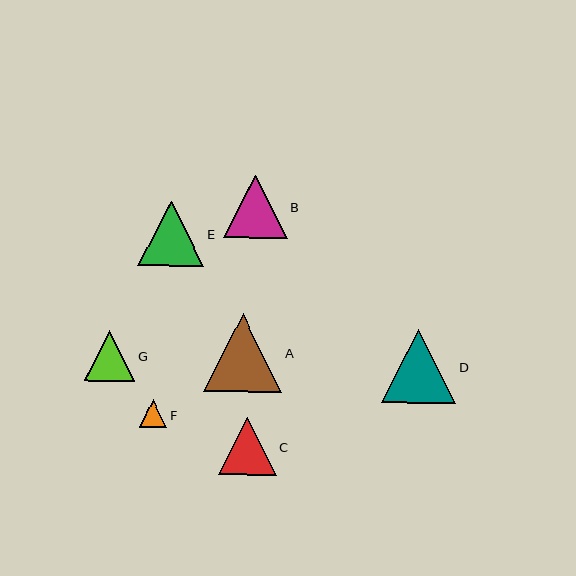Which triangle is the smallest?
Triangle F is the smallest with a size of approximately 28 pixels.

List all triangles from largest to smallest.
From largest to smallest: A, D, E, B, C, G, F.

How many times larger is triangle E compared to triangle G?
Triangle E is approximately 1.3 times the size of triangle G.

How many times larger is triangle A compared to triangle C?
Triangle A is approximately 1.3 times the size of triangle C.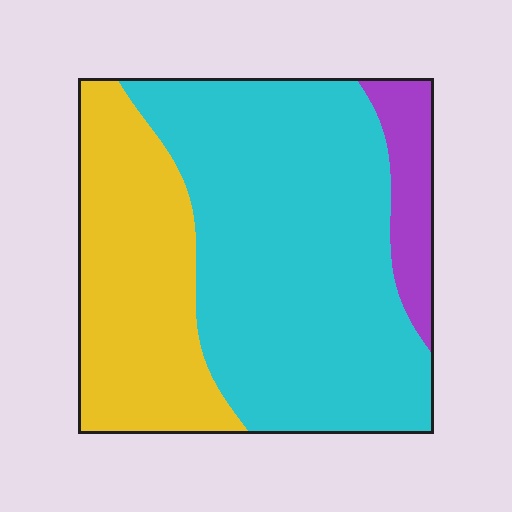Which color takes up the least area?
Purple, at roughly 10%.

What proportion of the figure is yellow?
Yellow takes up between a sixth and a third of the figure.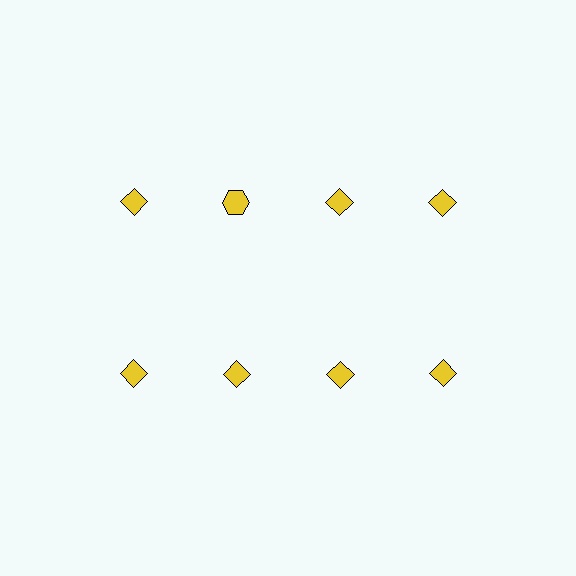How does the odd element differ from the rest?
It has a different shape: hexagon instead of diamond.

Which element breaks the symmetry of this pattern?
The yellow hexagon in the top row, second from left column breaks the symmetry. All other shapes are yellow diamonds.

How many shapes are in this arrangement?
There are 8 shapes arranged in a grid pattern.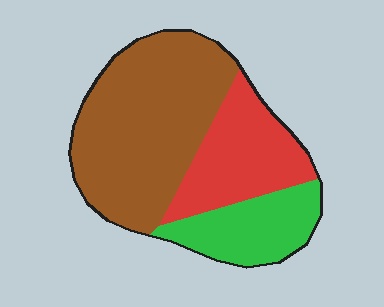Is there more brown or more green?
Brown.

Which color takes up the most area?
Brown, at roughly 55%.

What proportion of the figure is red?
Red covers about 25% of the figure.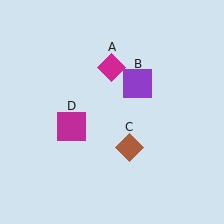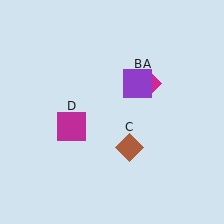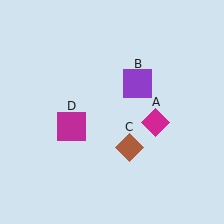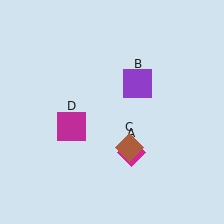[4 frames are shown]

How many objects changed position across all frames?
1 object changed position: magenta diamond (object A).